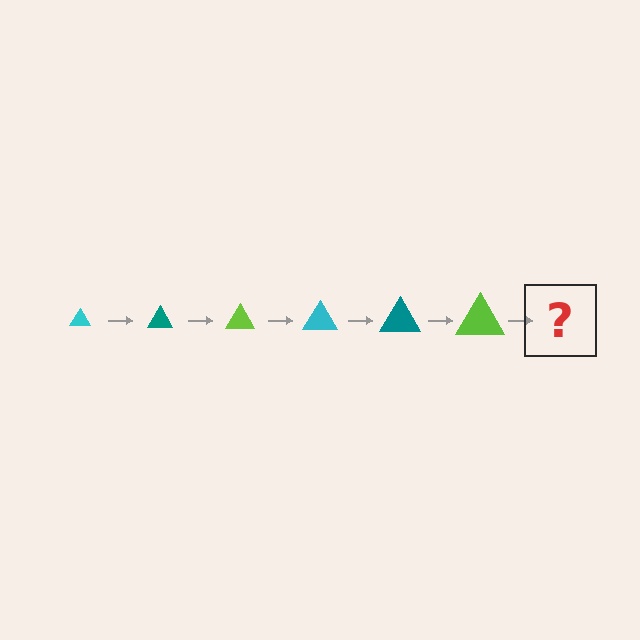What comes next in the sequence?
The next element should be a cyan triangle, larger than the previous one.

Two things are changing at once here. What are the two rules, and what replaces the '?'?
The two rules are that the triangle grows larger each step and the color cycles through cyan, teal, and lime. The '?' should be a cyan triangle, larger than the previous one.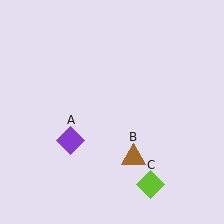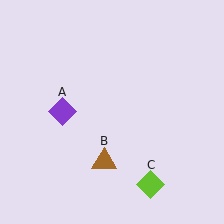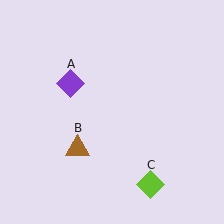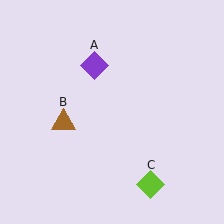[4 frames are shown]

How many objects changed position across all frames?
2 objects changed position: purple diamond (object A), brown triangle (object B).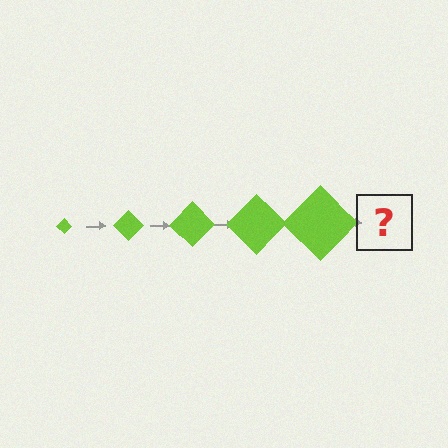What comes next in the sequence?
The next element should be a lime diamond, larger than the previous one.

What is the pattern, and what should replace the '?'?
The pattern is that the diamond gets progressively larger each step. The '?' should be a lime diamond, larger than the previous one.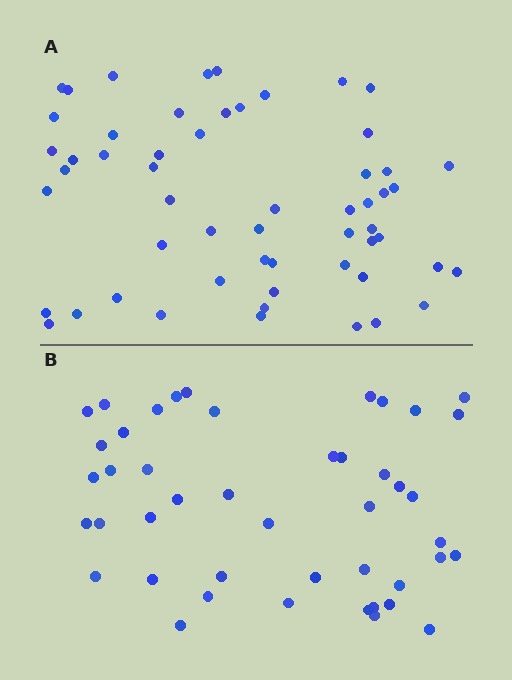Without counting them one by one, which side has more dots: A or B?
Region A (the top region) has more dots.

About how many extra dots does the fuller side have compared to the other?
Region A has roughly 12 or so more dots than region B.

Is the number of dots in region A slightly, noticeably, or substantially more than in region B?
Region A has only slightly more — the two regions are fairly close. The ratio is roughly 1.2 to 1.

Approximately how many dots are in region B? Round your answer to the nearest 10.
About 40 dots. (The exact count is 45, which rounds to 40.)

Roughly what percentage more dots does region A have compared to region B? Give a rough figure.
About 25% more.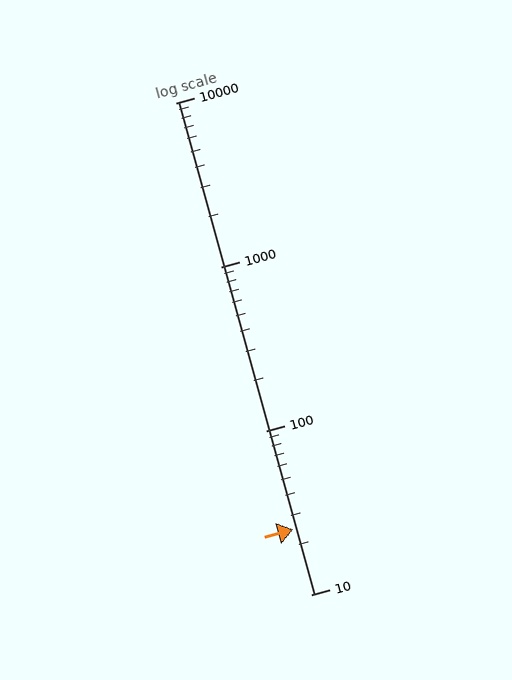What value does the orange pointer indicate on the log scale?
The pointer indicates approximately 25.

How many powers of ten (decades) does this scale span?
The scale spans 3 decades, from 10 to 10000.